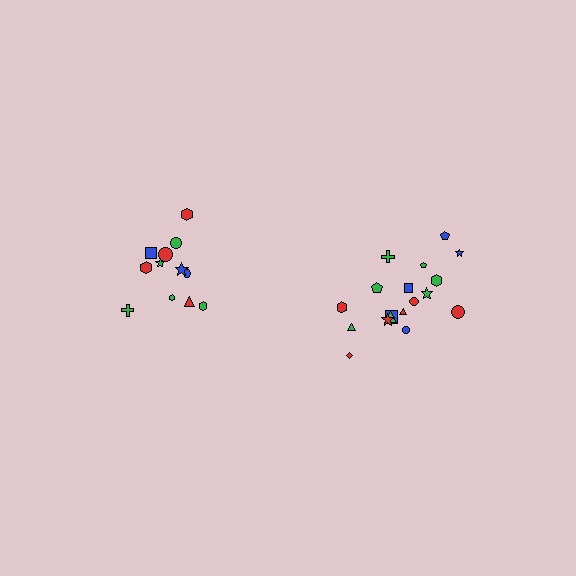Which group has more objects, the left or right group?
The right group.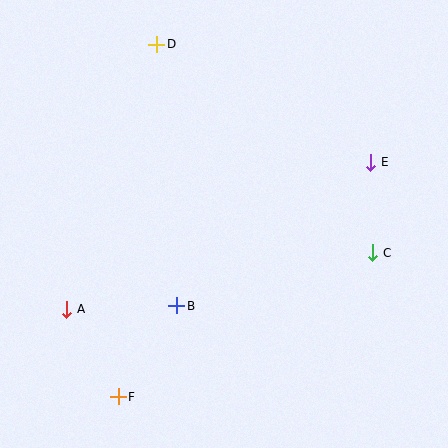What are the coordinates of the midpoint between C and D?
The midpoint between C and D is at (265, 149).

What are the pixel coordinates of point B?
Point B is at (177, 306).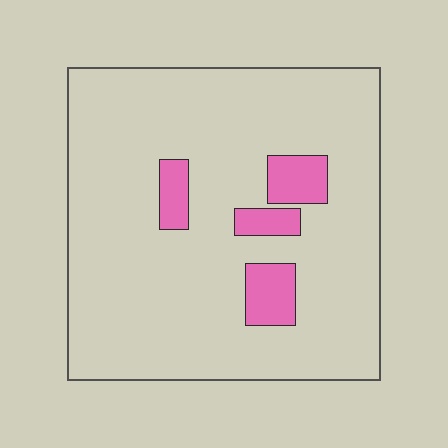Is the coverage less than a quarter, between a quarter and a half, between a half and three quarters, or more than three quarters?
Less than a quarter.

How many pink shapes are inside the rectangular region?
4.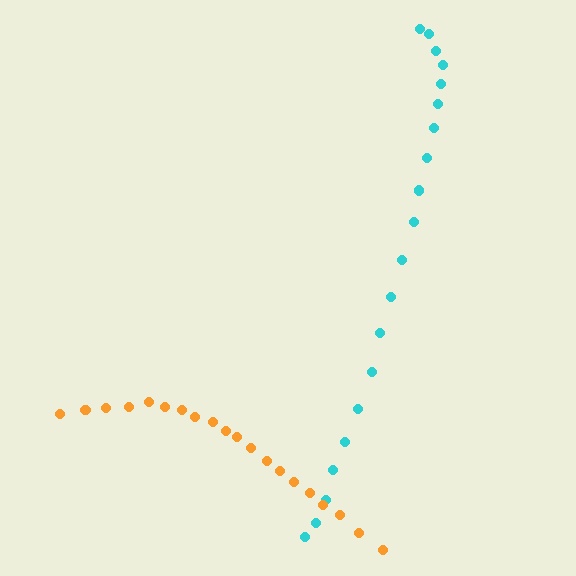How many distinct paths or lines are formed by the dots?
There are 2 distinct paths.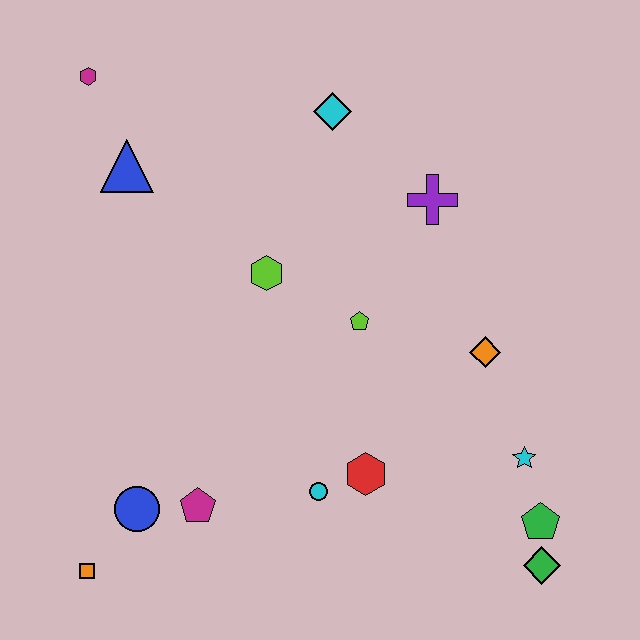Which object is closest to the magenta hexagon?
The blue triangle is closest to the magenta hexagon.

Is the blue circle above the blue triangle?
No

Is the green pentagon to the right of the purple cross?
Yes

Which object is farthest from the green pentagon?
The magenta hexagon is farthest from the green pentagon.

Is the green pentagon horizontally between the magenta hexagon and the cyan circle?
No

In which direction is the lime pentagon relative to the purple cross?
The lime pentagon is below the purple cross.